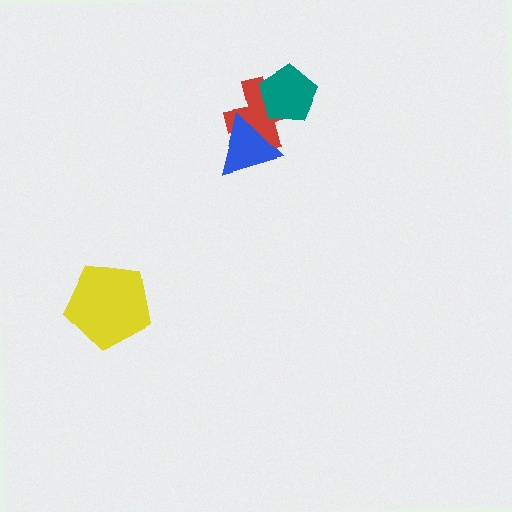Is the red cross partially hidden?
Yes, it is partially covered by another shape.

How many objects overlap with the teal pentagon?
1 object overlaps with the teal pentagon.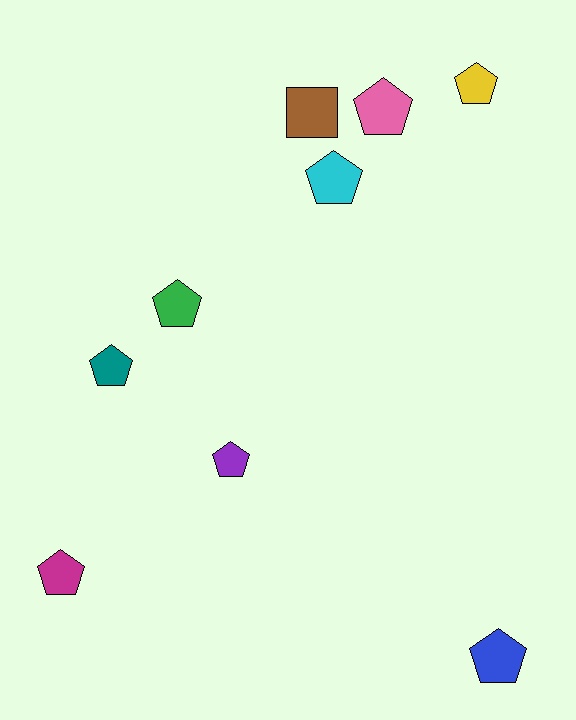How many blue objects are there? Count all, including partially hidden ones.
There is 1 blue object.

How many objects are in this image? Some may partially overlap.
There are 9 objects.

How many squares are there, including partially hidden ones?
There is 1 square.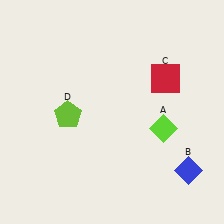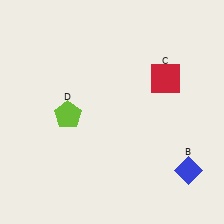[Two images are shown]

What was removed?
The lime diamond (A) was removed in Image 2.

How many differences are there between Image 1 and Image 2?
There is 1 difference between the two images.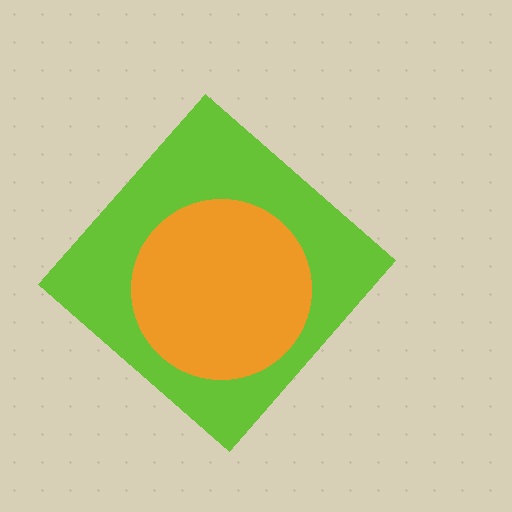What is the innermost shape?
The orange circle.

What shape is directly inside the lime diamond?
The orange circle.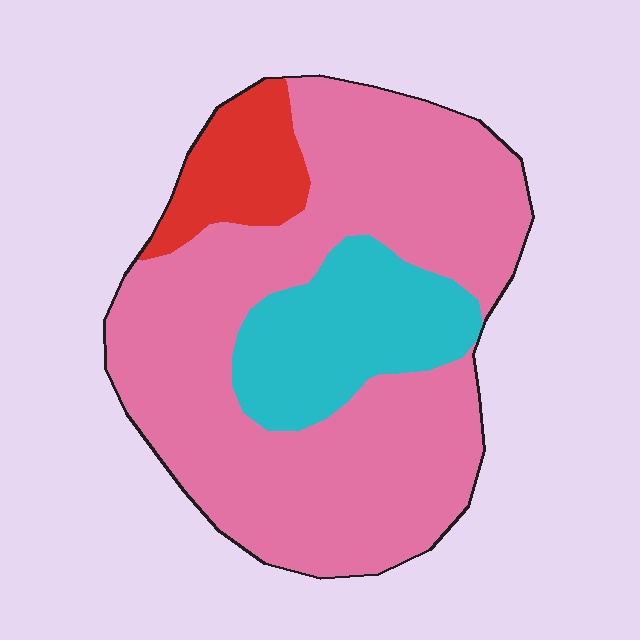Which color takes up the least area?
Red, at roughly 10%.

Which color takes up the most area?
Pink, at roughly 70%.